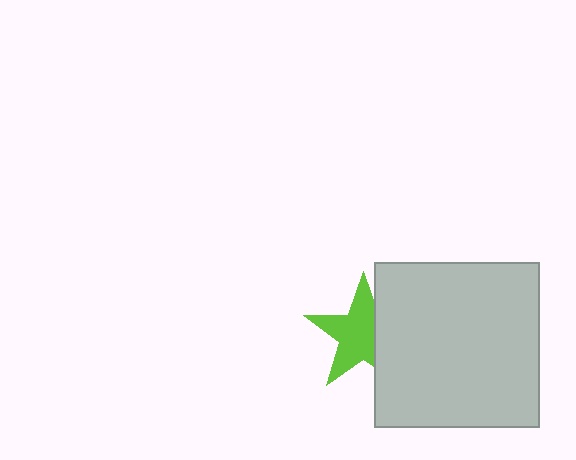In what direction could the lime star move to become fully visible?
The lime star could move left. That would shift it out from behind the light gray square entirely.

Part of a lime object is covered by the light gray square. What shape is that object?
It is a star.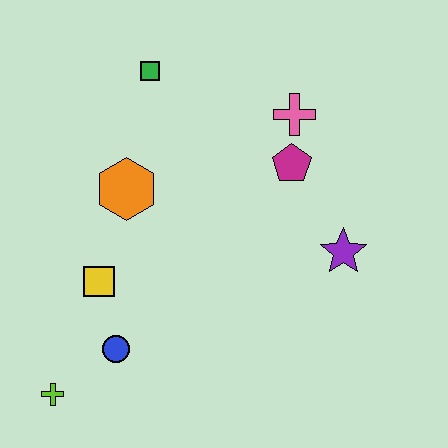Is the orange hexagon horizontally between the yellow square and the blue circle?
No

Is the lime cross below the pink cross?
Yes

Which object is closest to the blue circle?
The yellow square is closest to the blue circle.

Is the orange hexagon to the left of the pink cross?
Yes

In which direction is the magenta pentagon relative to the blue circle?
The magenta pentagon is above the blue circle.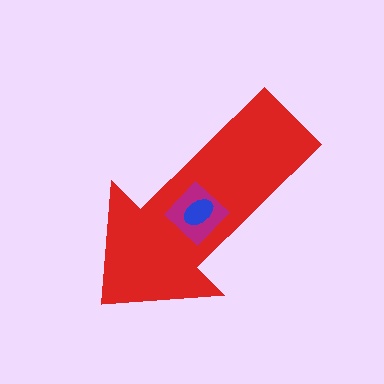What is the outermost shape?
The red arrow.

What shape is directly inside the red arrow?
The magenta diamond.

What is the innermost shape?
The blue ellipse.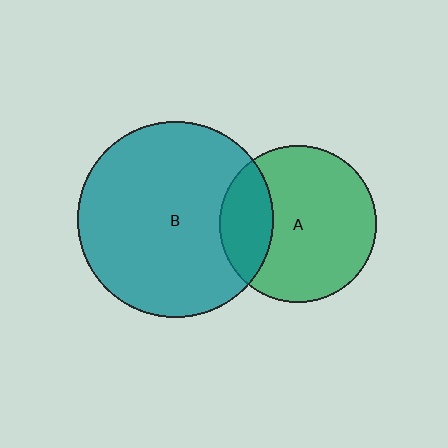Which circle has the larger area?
Circle B (teal).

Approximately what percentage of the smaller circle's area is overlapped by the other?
Approximately 25%.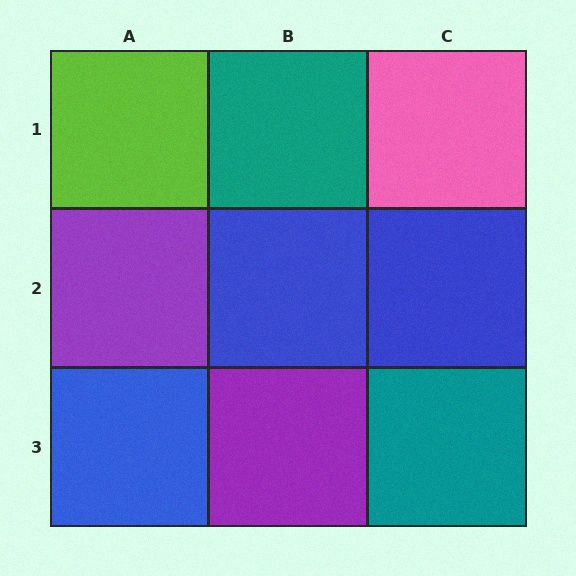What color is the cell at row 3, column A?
Blue.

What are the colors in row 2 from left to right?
Purple, blue, blue.